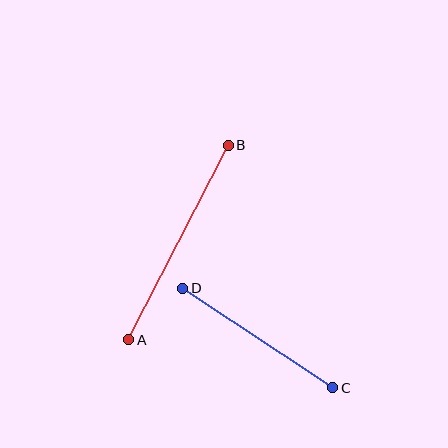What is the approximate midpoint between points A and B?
The midpoint is at approximately (178, 243) pixels.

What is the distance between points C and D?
The distance is approximately 180 pixels.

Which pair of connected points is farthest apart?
Points A and B are farthest apart.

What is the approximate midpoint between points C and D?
The midpoint is at approximately (258, 338) pixels.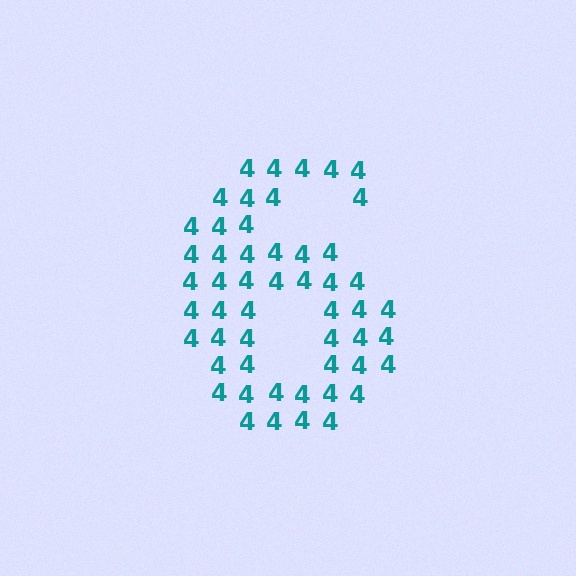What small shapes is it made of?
It is made of small digit 4's.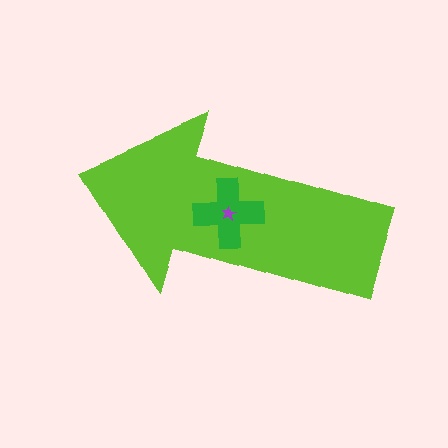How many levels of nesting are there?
3.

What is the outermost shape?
The lime arrow.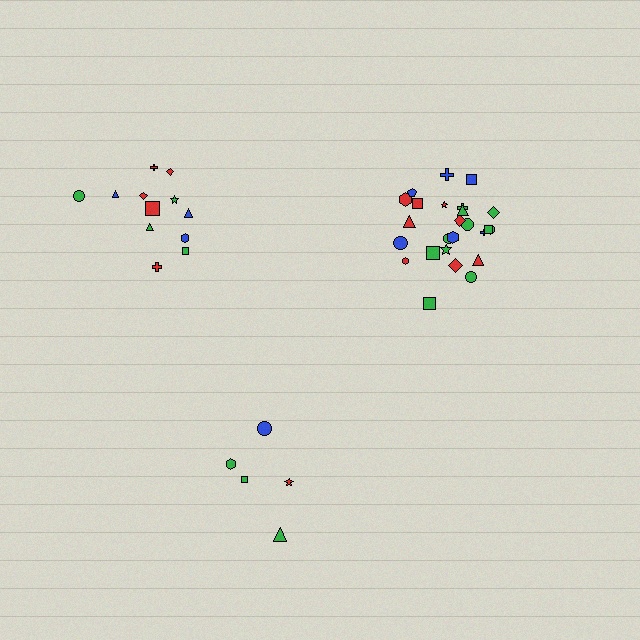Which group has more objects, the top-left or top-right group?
The top-right group.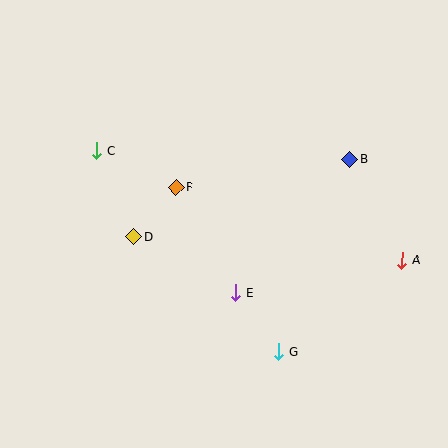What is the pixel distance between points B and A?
The distance between B and A is 114 pixels.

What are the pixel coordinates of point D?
Point D is at (133, 236).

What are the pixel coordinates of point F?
Point F is at (176, 187).